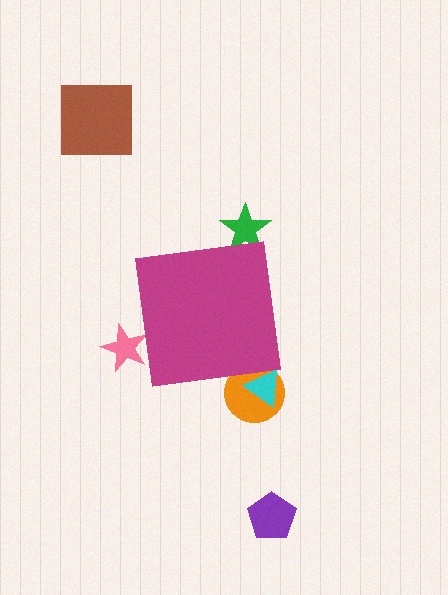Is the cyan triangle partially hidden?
Yes, the cyan triangle is partially hidden behind the magenta square.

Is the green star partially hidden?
Yes, the green star is partially hidden behind the magenta square.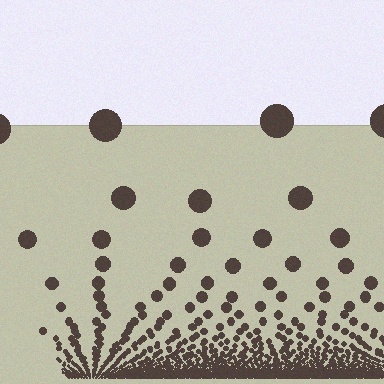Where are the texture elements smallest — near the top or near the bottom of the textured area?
Near the bottom.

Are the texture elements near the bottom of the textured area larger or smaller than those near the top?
Smaller. The gradient is inverted — elements near the bottom are smaller and denser.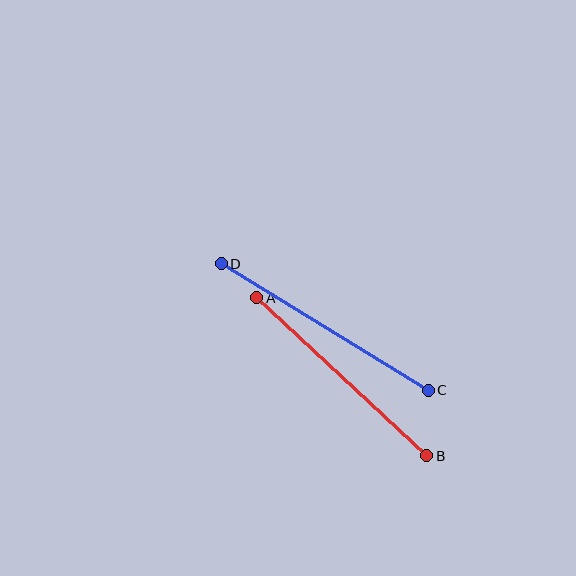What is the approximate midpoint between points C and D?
The midpoint is at approximately (325, 327) pixels.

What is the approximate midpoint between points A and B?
The midpoint is at approximately (342, 377) pixels.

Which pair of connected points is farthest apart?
Points C and D are farthest apart.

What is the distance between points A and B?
The distance is approximately 232 pixels.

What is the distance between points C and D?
The distance is approximately 242 pixels.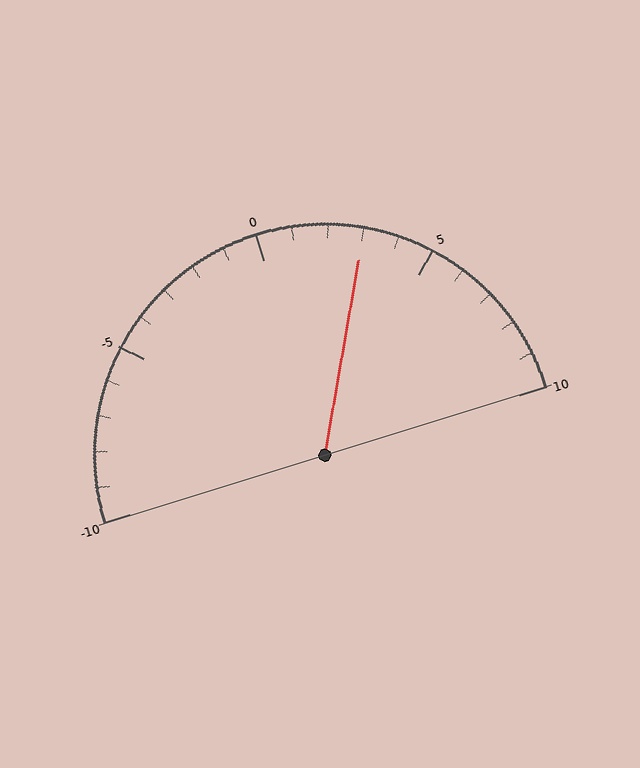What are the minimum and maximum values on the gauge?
The gauge ranges from -10 to 10.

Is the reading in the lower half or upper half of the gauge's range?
The reading is in the upper half of the range (-10 to 10).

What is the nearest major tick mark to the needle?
The nearest major tick mark is 5.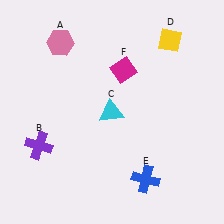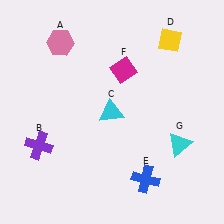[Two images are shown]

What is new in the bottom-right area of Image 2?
A cyan triangle (G) was added in the bottom-right area of Image 2.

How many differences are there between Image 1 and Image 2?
There is 1 difference between the two images.